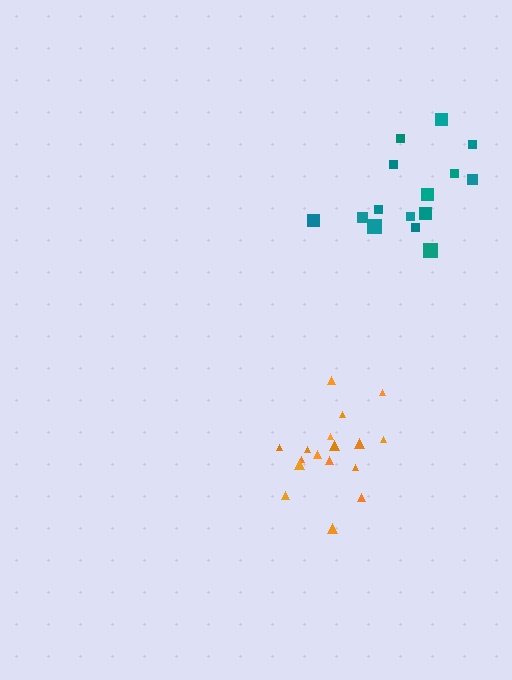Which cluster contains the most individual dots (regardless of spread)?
Orange (17).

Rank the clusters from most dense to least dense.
orange, teal.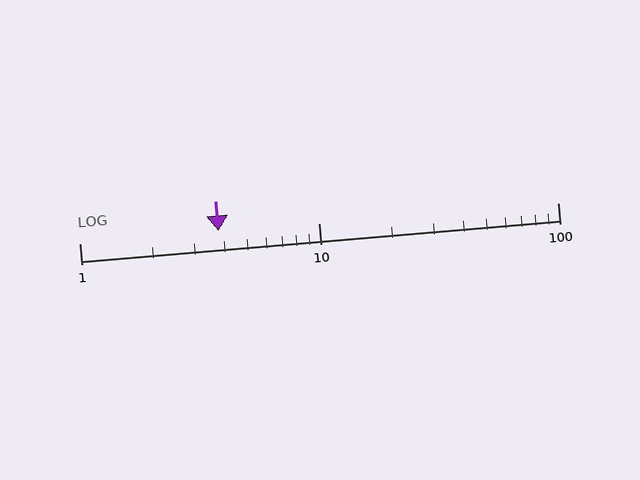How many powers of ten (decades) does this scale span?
The scale spans 2 decades, from 1 to 100.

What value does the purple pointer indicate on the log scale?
The pointer indicates approximately 3.8.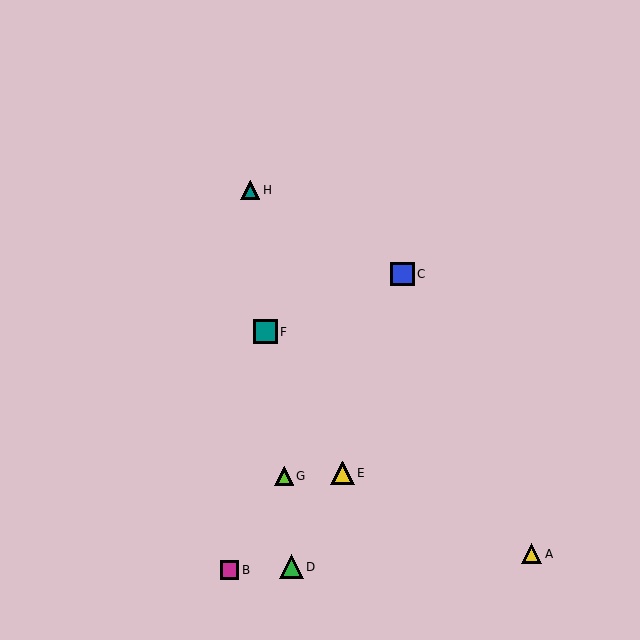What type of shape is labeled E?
Shape E is a yellow triangle.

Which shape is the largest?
The green triangle (labeled D) is the largest.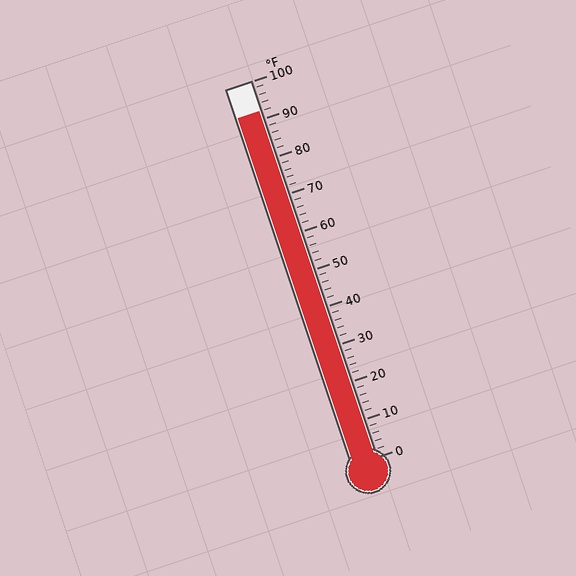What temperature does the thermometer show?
The thermometer shows approximately 92°F.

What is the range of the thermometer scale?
The thermometer scale ranges from 0°F to 100°F.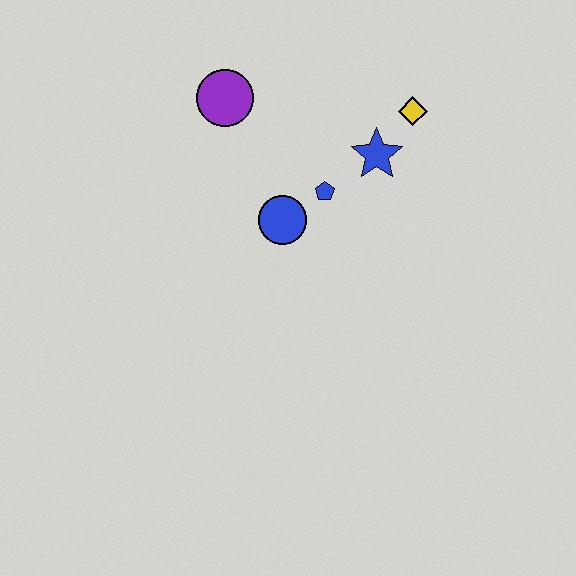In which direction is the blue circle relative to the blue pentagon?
The blue circle is to the left of the blue pentagon.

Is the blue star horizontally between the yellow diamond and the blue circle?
Yes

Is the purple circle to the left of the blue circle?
Yes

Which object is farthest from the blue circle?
The yellow diamond is farthest from the blue circle.